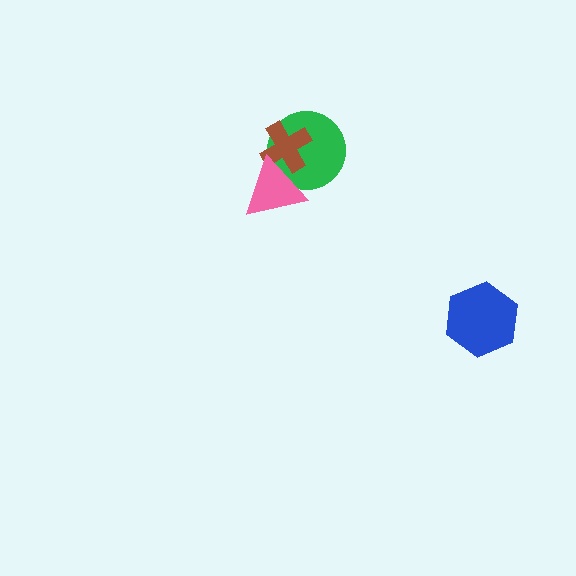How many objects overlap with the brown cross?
2 objects overlap with the brown cross.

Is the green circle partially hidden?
Yes, it is partially covered by another shape.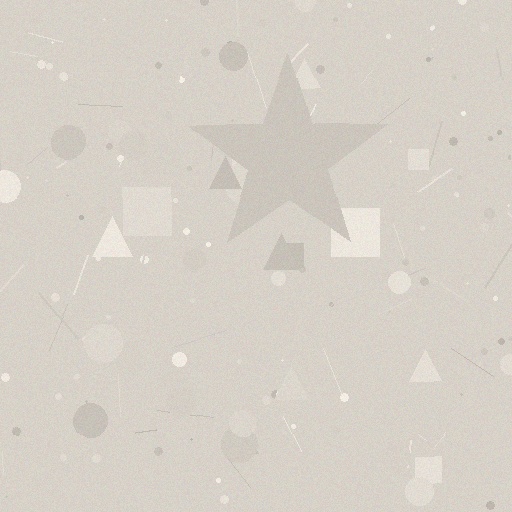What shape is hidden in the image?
A star is hidden in the image.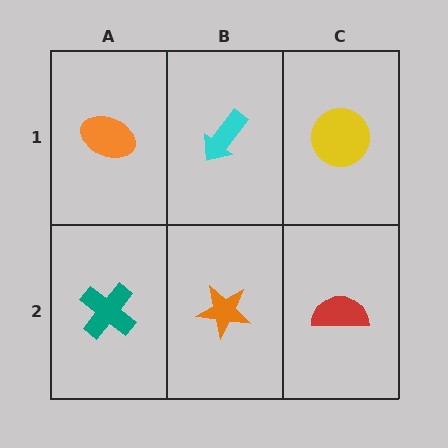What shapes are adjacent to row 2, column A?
An orange ellipse (row 1, column A), an orange star (row 2, column B).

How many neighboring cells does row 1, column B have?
3.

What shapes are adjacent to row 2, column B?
A cyan arrow (row 1, column B), a teal cross (row 2, column A), a red semicircle (row 2, column C).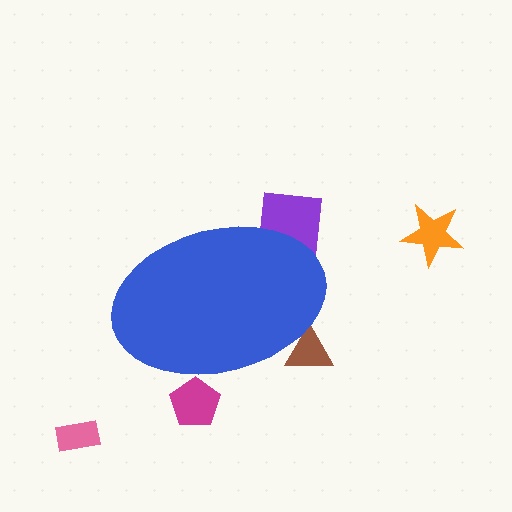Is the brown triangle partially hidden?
Yes, the brown triangle is partially hidden behind the blue ellipse.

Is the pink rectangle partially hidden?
No, the pink rectangle is fully visible.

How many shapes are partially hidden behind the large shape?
3 shapes are partially hidden.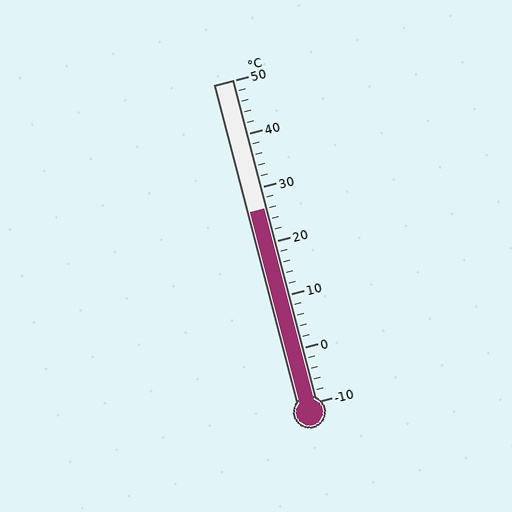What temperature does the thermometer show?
The thermometer shows approximately 26°C.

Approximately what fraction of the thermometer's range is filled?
The thermometer is filled to approximately 60% of its range.